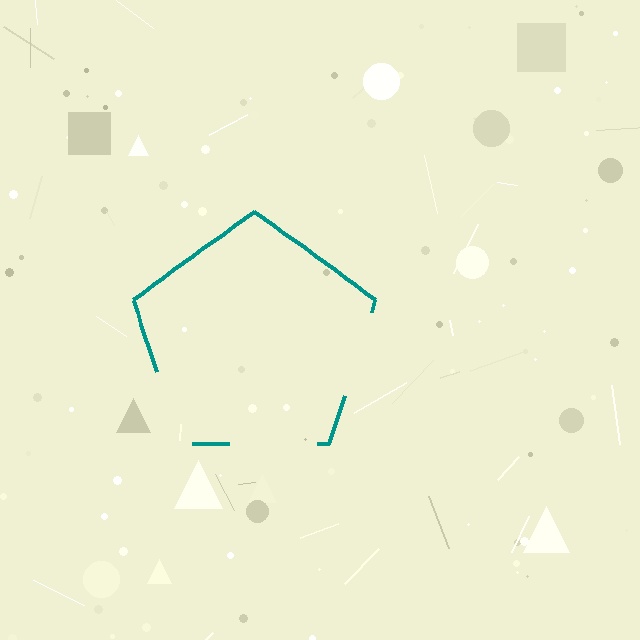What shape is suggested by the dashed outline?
The dashed outline suggests a pentagon.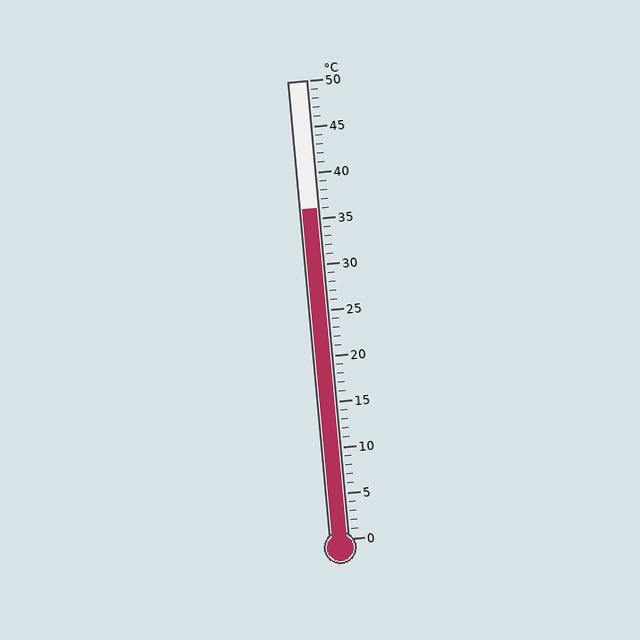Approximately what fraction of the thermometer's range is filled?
The thermometer is filled to approximately 70% of its range.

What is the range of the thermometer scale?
The thermometer scale ranges from 0°C to 50°C.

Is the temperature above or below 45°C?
The temperature is below 45°C.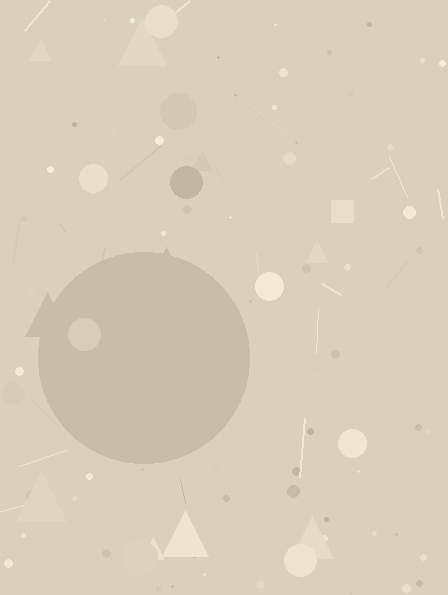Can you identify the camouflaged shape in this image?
The camouflaged shape is a circle.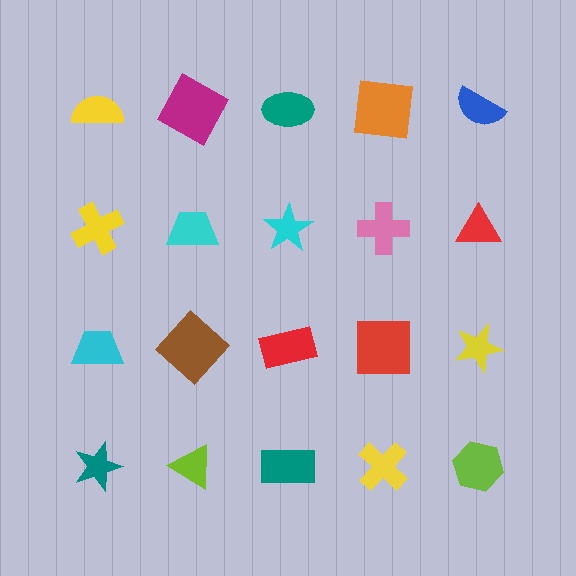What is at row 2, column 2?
A cyan trapezoid.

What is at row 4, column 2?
A lime triangle.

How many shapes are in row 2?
5 shapes.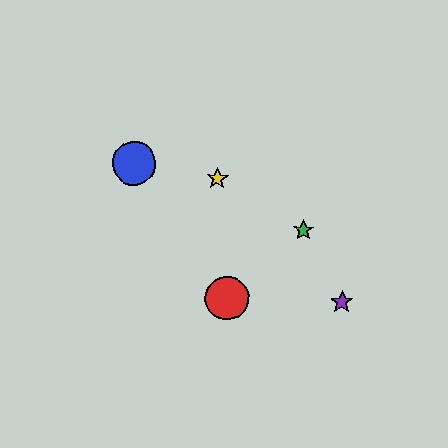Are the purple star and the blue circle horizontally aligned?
No, the purple star is at y≈302 and the blue circle is at y≈163.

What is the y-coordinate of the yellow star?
The yellow star is at y≈179.